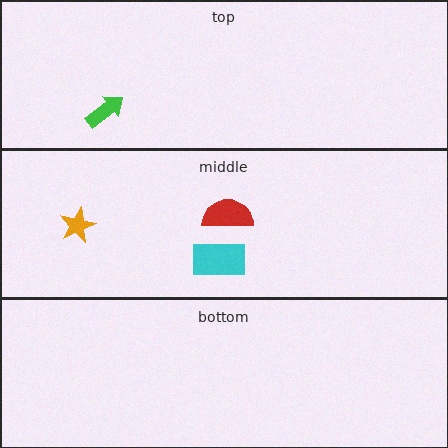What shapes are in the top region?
The green arrow.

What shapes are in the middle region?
The cyan rectangle, the orange star, the red semicircle.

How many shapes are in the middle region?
3.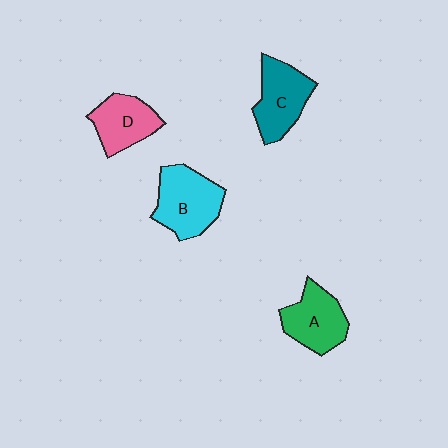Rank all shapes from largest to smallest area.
From largest to smallest: B (cyan), C (teal), A (green), D (pink).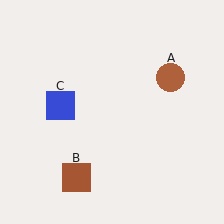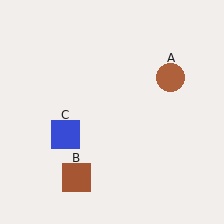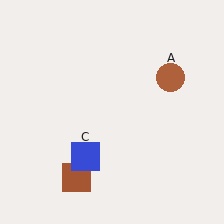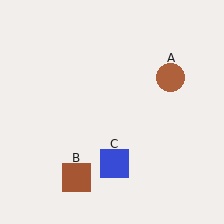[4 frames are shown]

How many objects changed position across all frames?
1 object changed position: blue square (object C).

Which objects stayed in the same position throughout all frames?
Brown circle (object A) and brown square (object B) remained stationary.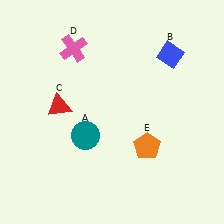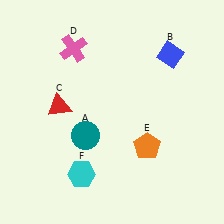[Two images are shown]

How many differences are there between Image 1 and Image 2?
There is 1 difference between the two images.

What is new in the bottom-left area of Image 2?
A cyan hexagon (F) was added in the bottom-left area of Image 2.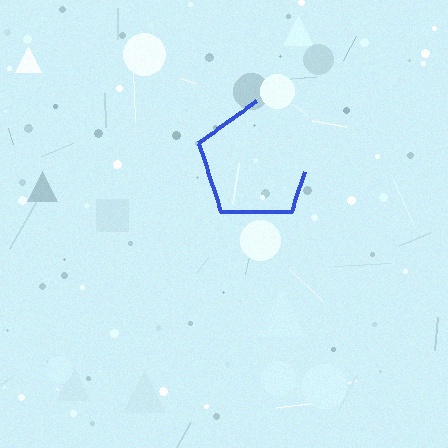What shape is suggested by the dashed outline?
The dashed outline suggests a pentagon.